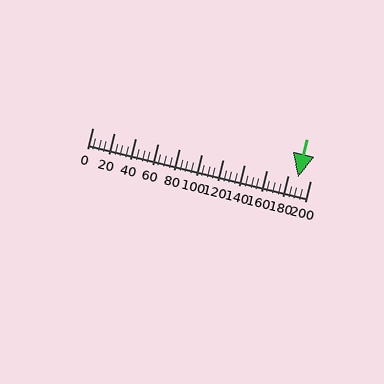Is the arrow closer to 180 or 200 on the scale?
The arrow is closer to 180.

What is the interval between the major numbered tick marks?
The major tick marks are spaced 20 units apart.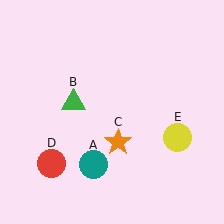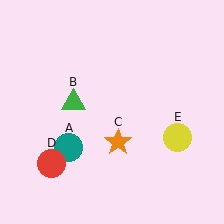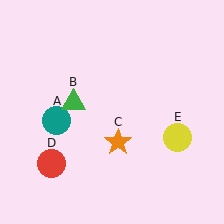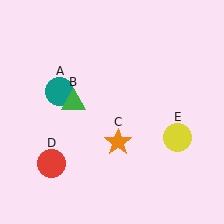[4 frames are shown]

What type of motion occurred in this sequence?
The teal circle (object A) rotated clockwise around the center of the scene.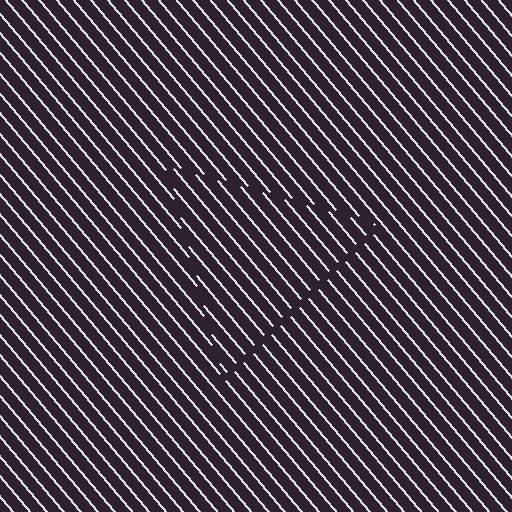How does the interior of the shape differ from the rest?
The interior of the shape contains the same grating, shifted by half a period — the contour is defined by the phase discontinuity where line-ends from the inner and outer gratings abut.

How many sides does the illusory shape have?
3 sides — the line-ends trace a triangle.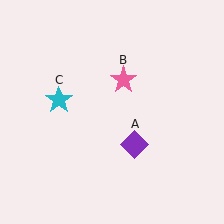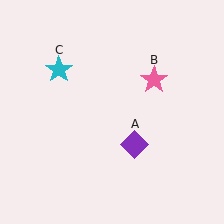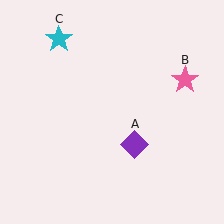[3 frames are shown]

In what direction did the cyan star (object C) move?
The cyan star (object C) moved up.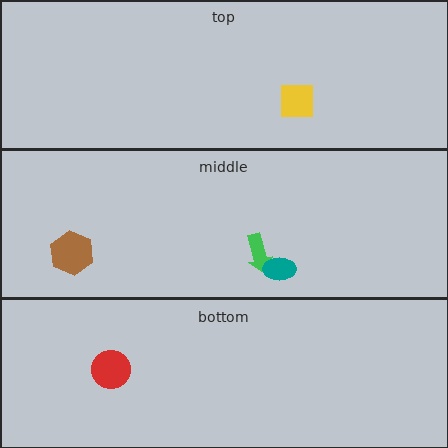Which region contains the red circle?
The bottom region.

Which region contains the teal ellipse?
The middle region.